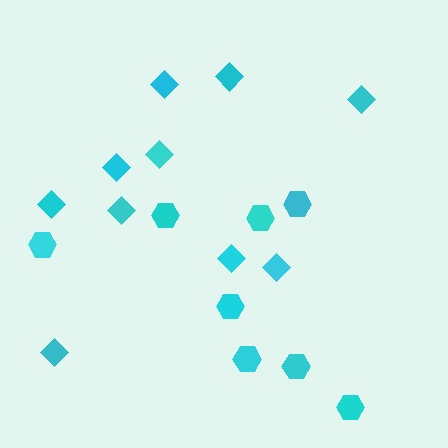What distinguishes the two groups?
There are 2 groups: one group of diamonds (10) and one group of hexagons (8).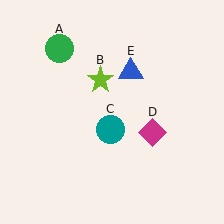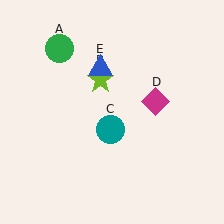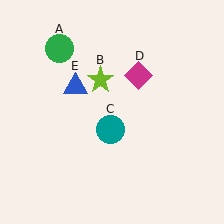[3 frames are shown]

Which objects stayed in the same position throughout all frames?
Green circle (object A) and lime star (object B) and teal circle (object C) remained stationary.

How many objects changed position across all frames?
2 objects changed position: magenta diamond (object D), blue triangle (object E).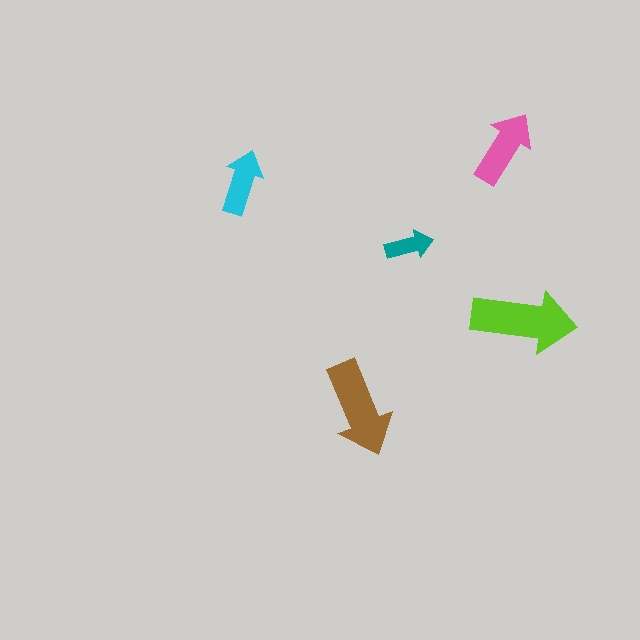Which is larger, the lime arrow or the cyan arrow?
The lime one.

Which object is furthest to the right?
The lime arrow is rightmost.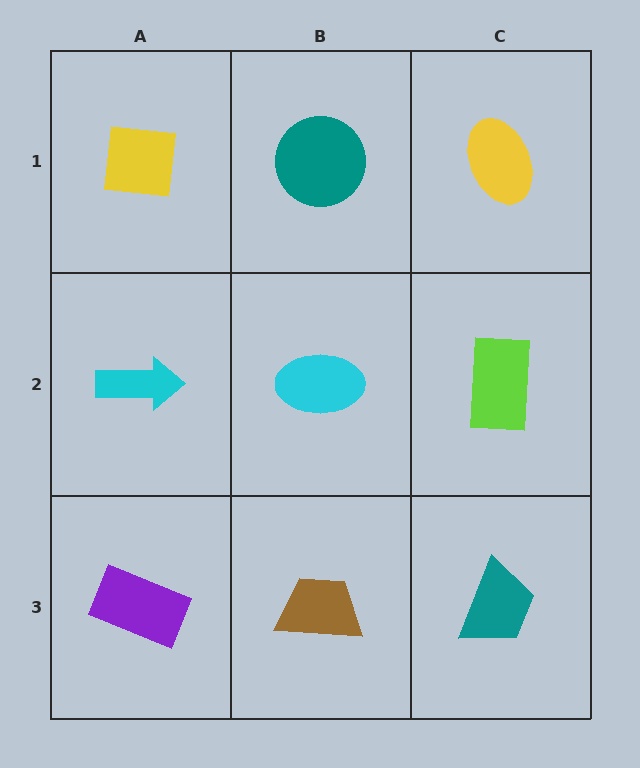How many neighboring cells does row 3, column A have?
2.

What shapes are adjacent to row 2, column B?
A teal circle (row 1, column B), a brown trapezoid (row 3, column B), a cyan arrow (row 2, column A), a lime rectangle (row 2, column C).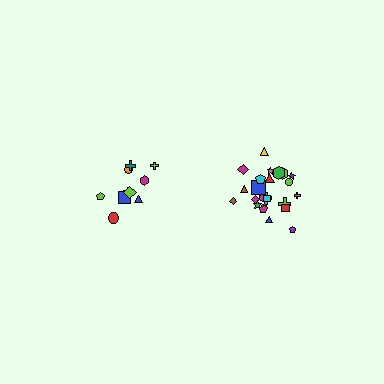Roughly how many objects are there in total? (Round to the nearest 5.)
Roughly 35 objects in total.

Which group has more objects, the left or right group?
The right group.